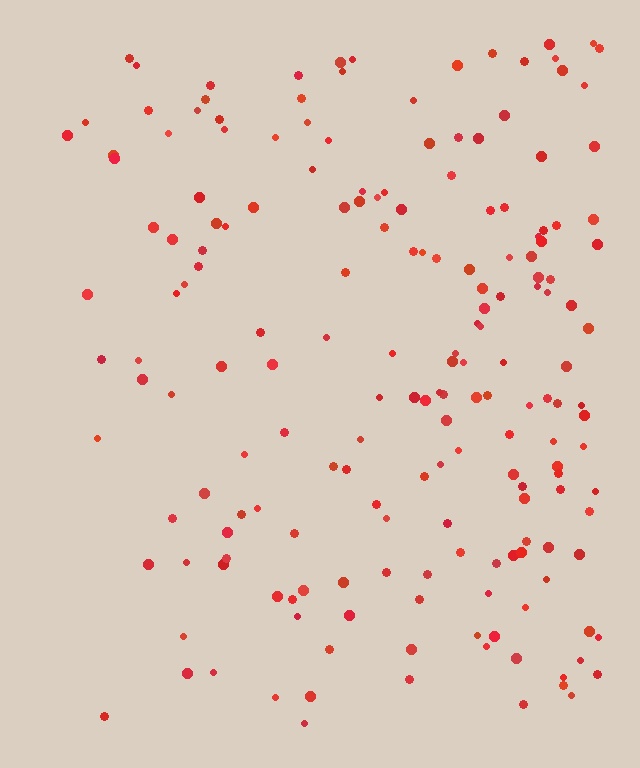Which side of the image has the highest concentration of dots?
The right.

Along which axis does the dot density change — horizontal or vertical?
Horizontal.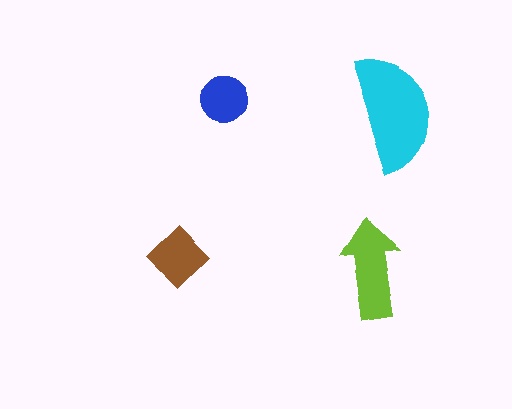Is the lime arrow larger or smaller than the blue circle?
Larger.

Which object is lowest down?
The lime arrow is bottommost.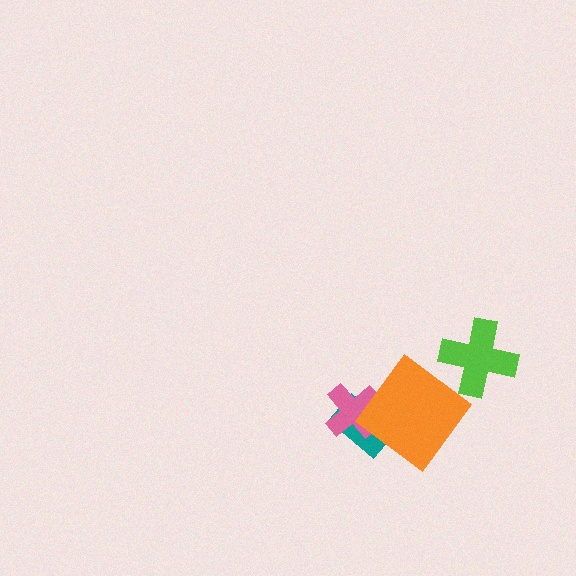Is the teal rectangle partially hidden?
Yes, it is partially covered by another shape.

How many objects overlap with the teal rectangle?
2 objects overlap with the teal rectangle.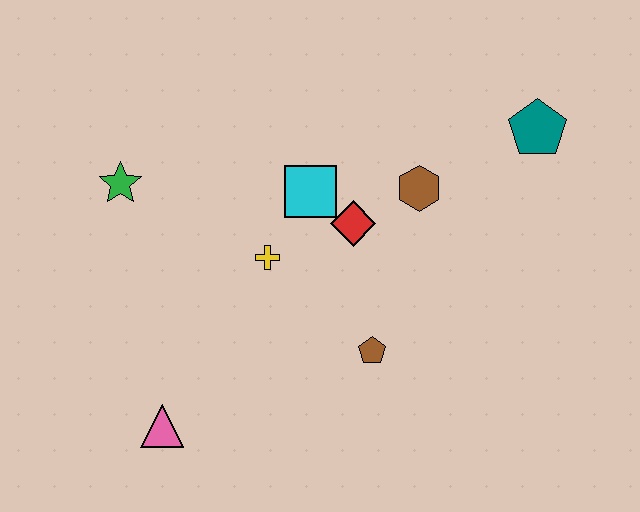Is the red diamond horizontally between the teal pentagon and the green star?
Yes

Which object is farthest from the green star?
The teal pentagon is farthest from the green star.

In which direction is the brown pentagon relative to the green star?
The brown pentagon is to the right of the green star.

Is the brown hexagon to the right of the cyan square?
Yes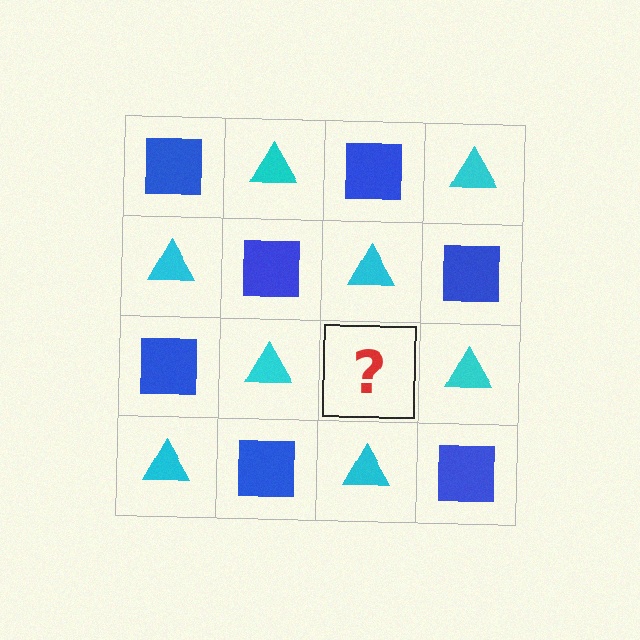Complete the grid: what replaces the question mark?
The question mark should be replaced with a blue square.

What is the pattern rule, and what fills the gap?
The rule is that it alternates blue square and cyan triangle in a checkerboard pattern. The gap should be filled with a blue square.